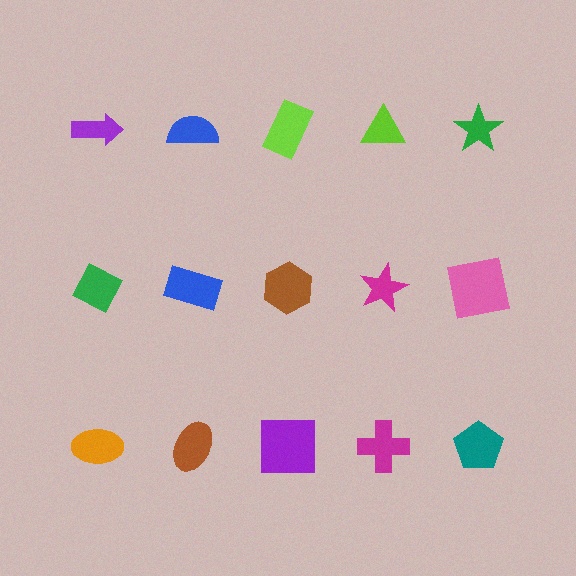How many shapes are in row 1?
5 shapes.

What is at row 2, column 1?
A green diamond.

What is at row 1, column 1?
A purple arrow.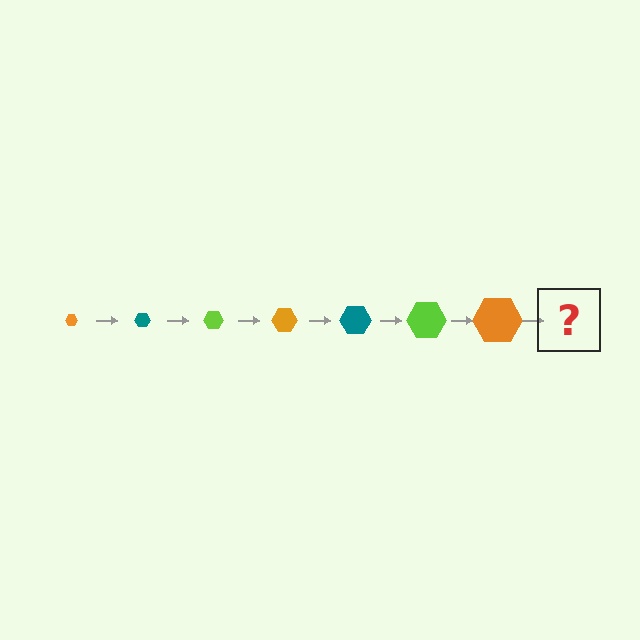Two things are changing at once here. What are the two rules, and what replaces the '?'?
The two rules are that the hexagon grows larger each step and the color cycles through orange, teal, and lime. The '?' should be a teal hexagon, larger than the previous one.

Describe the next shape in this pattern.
It should be a teal hexagon, larger than the previous one.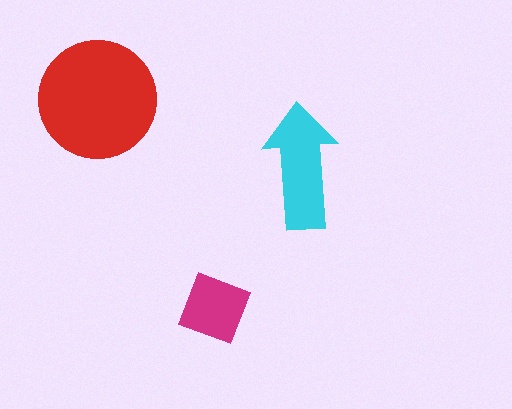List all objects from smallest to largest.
The magenta square, the cyan arrow, the red circle.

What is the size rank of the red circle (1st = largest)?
1st.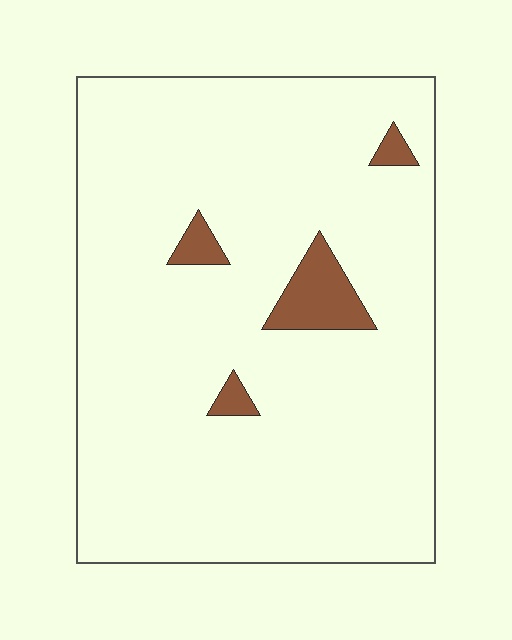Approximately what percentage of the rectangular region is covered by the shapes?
Approximately 5%.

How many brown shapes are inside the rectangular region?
4.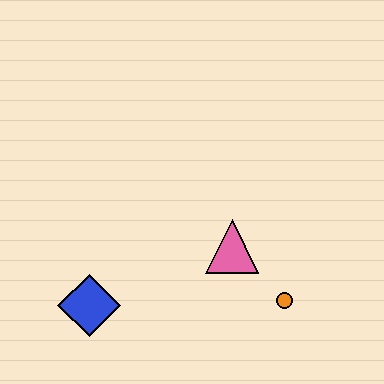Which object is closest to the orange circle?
The pink triangle is closest to the orange circle.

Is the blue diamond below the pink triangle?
Yes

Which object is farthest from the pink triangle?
The blue diamond is farthest from the pink triangle.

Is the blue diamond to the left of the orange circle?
Yes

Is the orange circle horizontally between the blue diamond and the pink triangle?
No